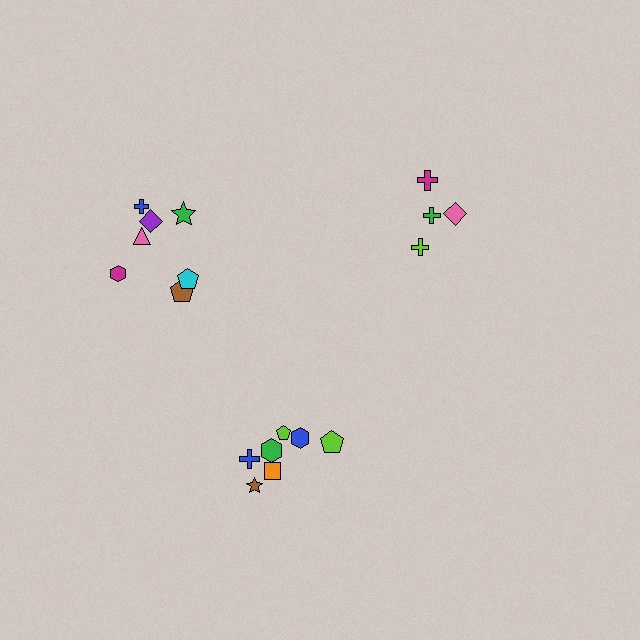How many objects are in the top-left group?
There are 7 objects.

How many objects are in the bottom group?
There are 7 objects.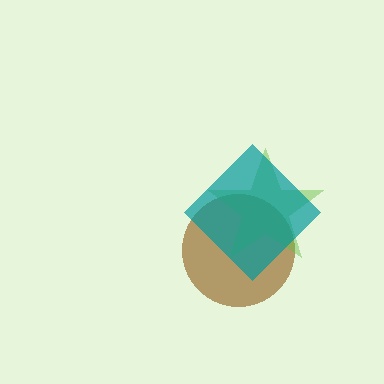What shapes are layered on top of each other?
The layered shapes are: a brown circle, a lime star, a teal diamond.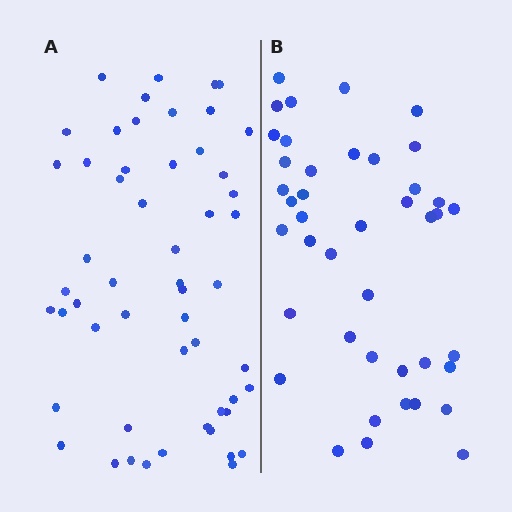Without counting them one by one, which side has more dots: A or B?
Region A (the left region) has more dots.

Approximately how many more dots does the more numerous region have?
Region A has roughly 12 or so more dots than region B.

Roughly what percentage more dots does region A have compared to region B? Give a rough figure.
About 30% more.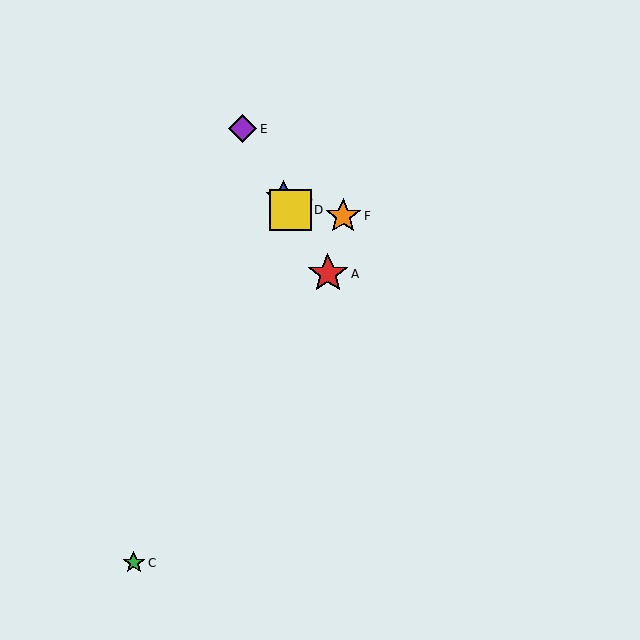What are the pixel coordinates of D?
Object D is at (290, 210).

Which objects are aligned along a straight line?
Objects A, B, D, E are aligned along a straight line.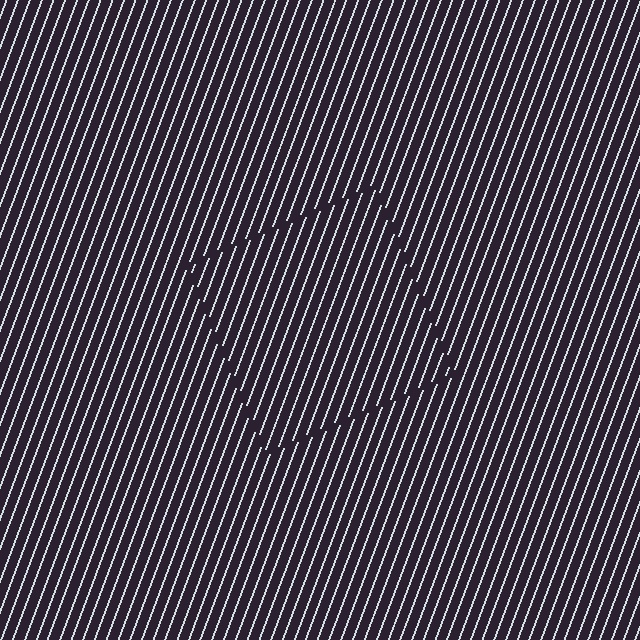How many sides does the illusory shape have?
4 sides — the line-ends trace a square.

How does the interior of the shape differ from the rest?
The interior of the shape contains the same grating, shifted by half a period — the contour is defined by the phase discontinuity where line-ends from the inner and outer gratings abut.